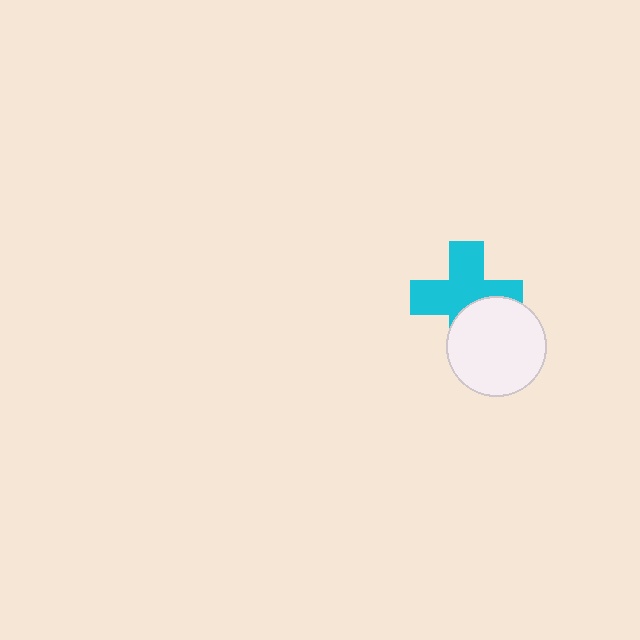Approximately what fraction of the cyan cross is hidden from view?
Roughly 34% of the cyan cross is hidden behind the white circle.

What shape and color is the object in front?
The object in front is a white circle.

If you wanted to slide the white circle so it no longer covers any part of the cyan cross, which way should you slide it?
Slide it down — that is the most direct way to separate the two shapes.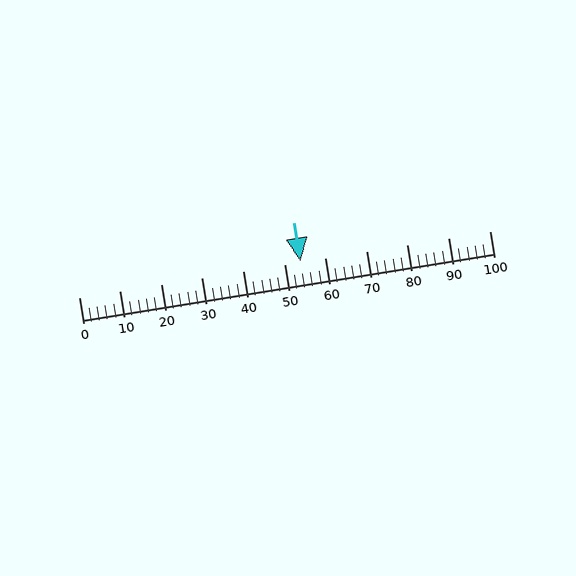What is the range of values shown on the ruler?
The ruler shows values from 0 to 100.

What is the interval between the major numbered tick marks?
The major tick marks are spaced 10 units apart.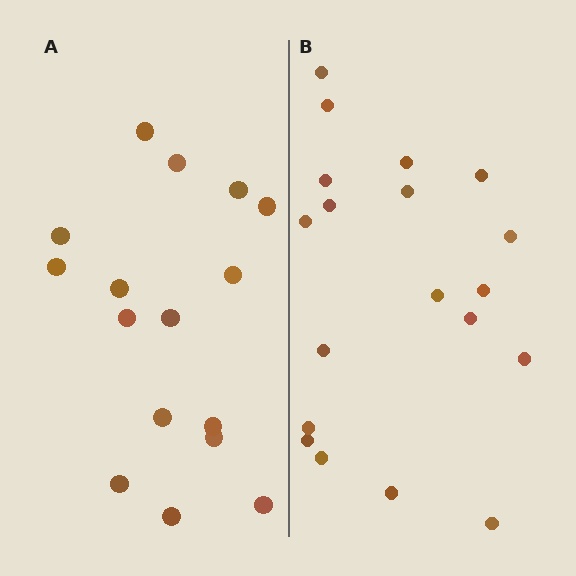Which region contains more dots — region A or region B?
Region B (the right region) has more dots.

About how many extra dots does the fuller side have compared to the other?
Region B has just a few more — roughly 2 or 3 more dots than region A.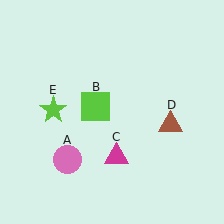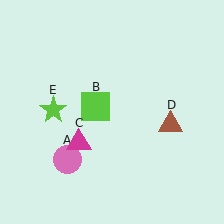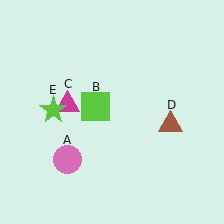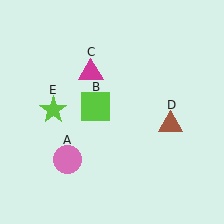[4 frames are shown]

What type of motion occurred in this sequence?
The magenta triangle (object C) rotated clockwise around the center of the scene.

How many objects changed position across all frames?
1 object changed position: magenta triangle (object C).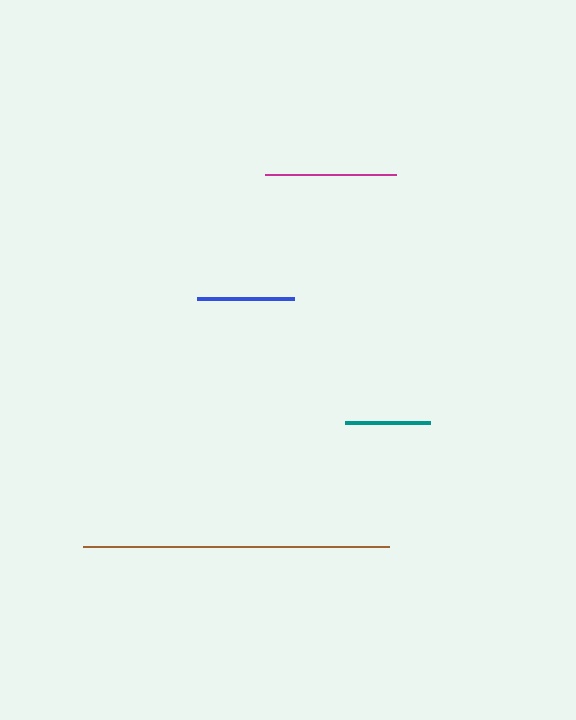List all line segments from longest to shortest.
From longest to shortest: brown, magenta, blue, teal.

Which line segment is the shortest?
The teal line is the shortest at approximately 85 pixels.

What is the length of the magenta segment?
The magenta segment is approximately 131 pixels long.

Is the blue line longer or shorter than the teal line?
The blue line is longer than the teal line.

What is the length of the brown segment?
The brown segment is approximately 306 pixels long.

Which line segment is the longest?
The brown line is the longest at approximately 306 pixels.